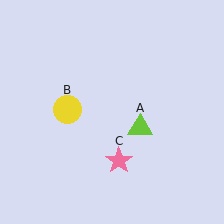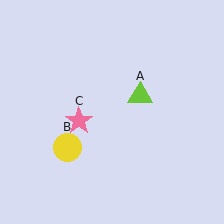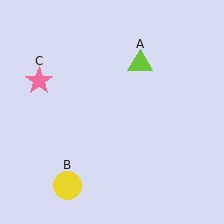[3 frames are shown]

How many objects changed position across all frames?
3 objects changed position: lime triangle (object A), yellow circle (object B), pink star (object C).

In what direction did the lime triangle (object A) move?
The lime triangle (object A) moved up.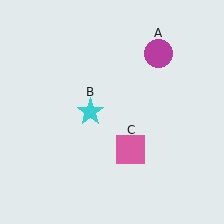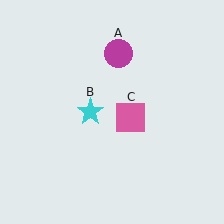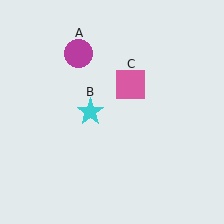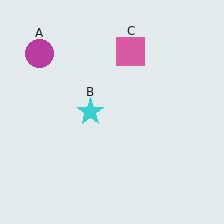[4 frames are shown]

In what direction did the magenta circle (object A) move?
The magenta circle (object A) moved left.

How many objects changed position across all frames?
2 objects changed position: magenta circle (object A), pink square (object C).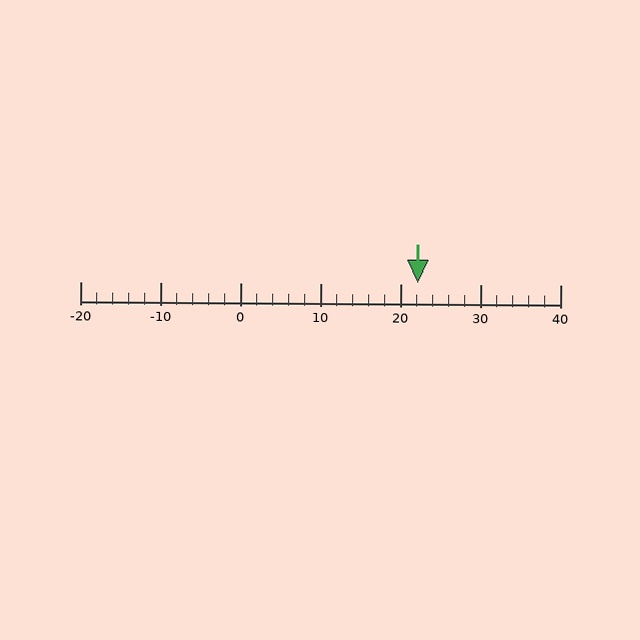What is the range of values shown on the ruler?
The ruler shows values from -20 to 40.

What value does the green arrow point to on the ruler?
The green arrow points to approximately 22.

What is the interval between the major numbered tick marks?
The major tick marks are spaced 10 units apart.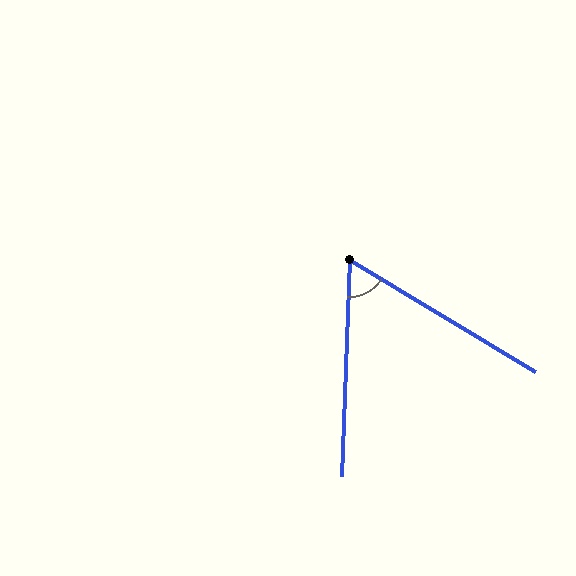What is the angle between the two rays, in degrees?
Approximately 61 degrees.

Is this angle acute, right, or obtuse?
It is acute.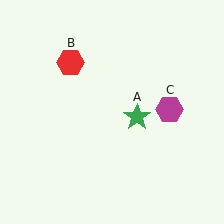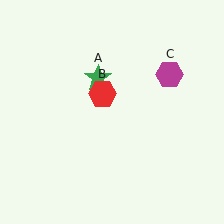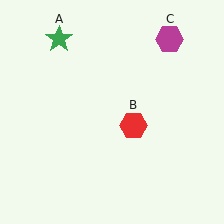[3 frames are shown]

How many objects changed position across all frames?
3 objects changed position: green star (object A), red hexagon (object B), magenta hexagon (object C).